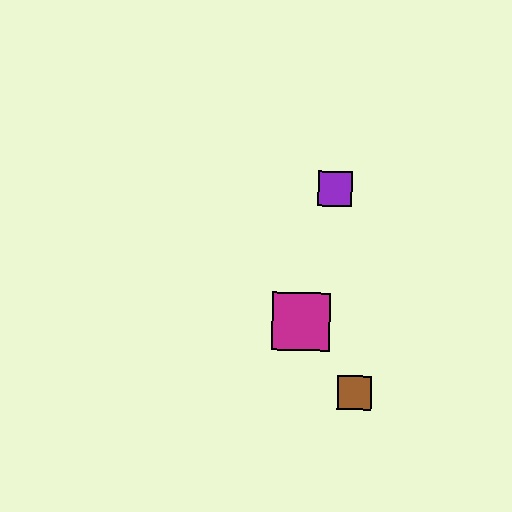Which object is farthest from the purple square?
The brown square is farthest from the purple square.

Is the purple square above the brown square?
Yes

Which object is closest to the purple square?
The magenta square is closest to the purple square.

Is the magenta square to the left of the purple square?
Yes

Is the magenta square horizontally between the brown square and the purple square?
No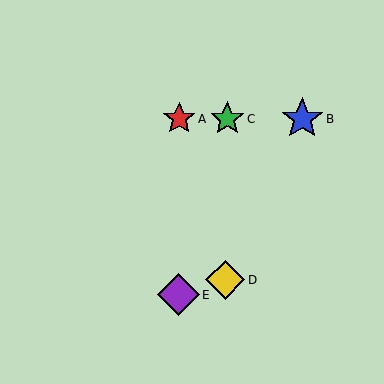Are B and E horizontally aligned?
No, B is at y≈119 and E is at y≈295.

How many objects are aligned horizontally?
3 objects (A, B, C) are aligned horizontally.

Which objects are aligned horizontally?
Objects A, B, C are aligned horizontally.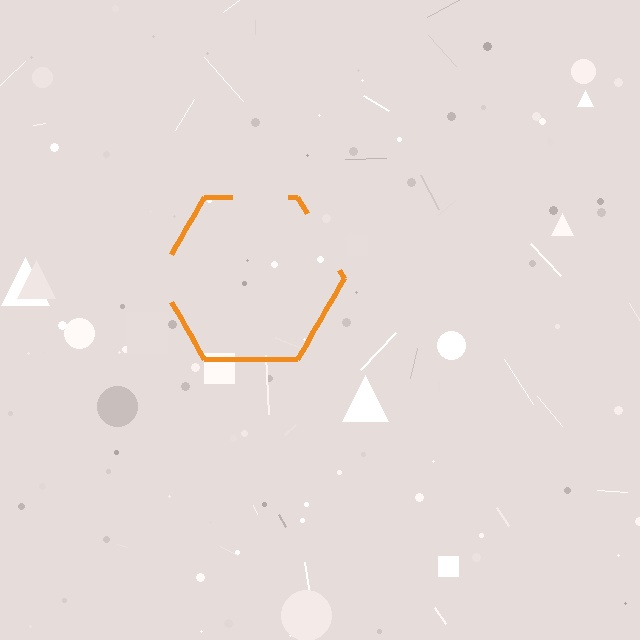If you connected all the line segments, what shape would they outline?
They would outline a hexagon.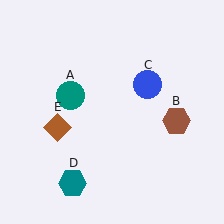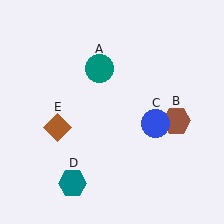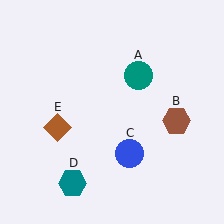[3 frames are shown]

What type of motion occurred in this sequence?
The teal circle (object A), blue circle (object C) rotated clockwise around the center of the scene.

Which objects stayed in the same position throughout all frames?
Brown hexagon (object B) and teal hexagon (object D) and brown diamond (object E) remained stationary.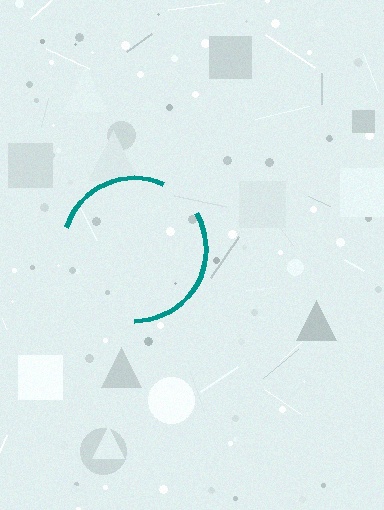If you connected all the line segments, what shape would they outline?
They would outline a circle.